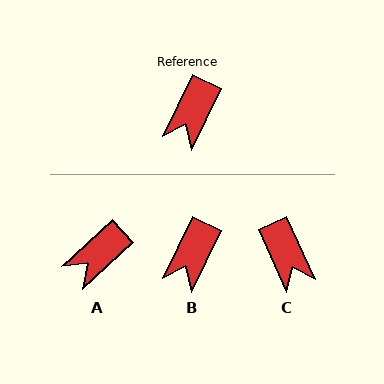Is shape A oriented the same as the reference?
No, it is off by about 21 degrees.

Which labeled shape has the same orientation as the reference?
B.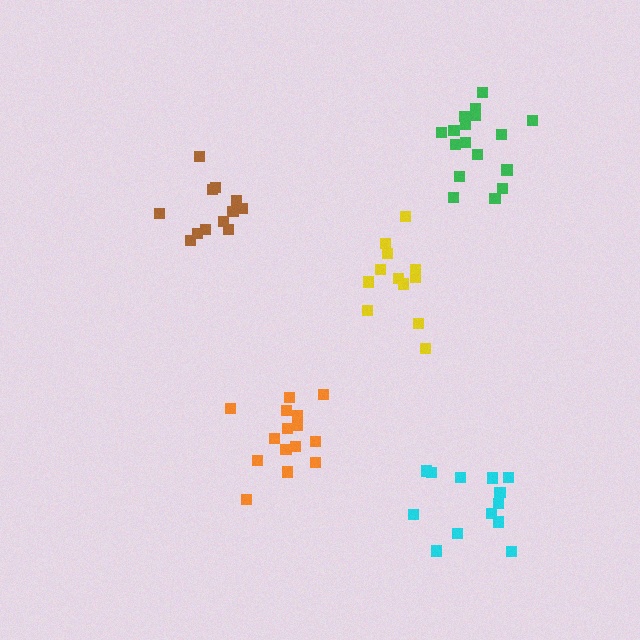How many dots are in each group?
Group 1: 12 dots, Group 2: 13 dots, Group 3: 12 dots, Group 4: 17 dots, Group 5: 15 dots (69 total).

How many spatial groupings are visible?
There are 5 spatial groupings.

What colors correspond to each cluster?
The clusters are colored: yellow, cyan, brown, green, orange.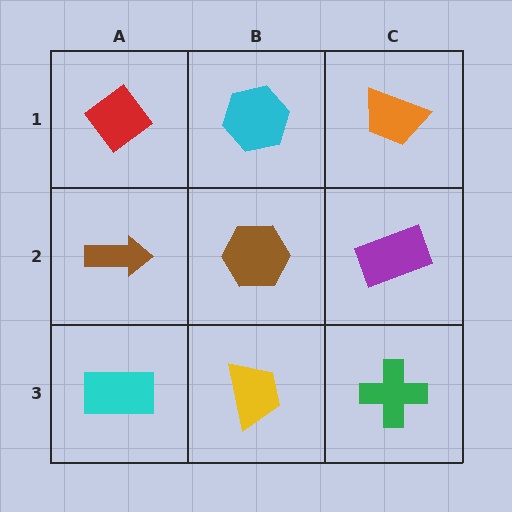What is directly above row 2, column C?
An orange trapezoid.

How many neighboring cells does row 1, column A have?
2.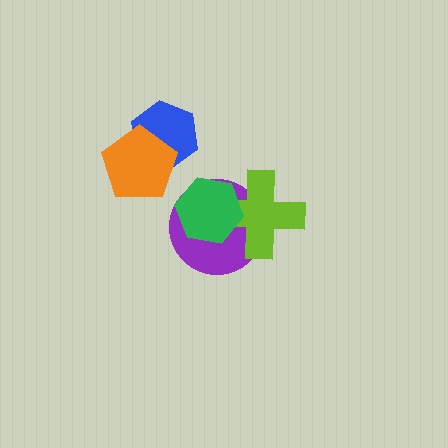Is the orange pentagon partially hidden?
No, no other shape covers it.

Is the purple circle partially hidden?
Yes, it is partially covered by another shape.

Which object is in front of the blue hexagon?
The orange pentagon is in front of the blue hexagon.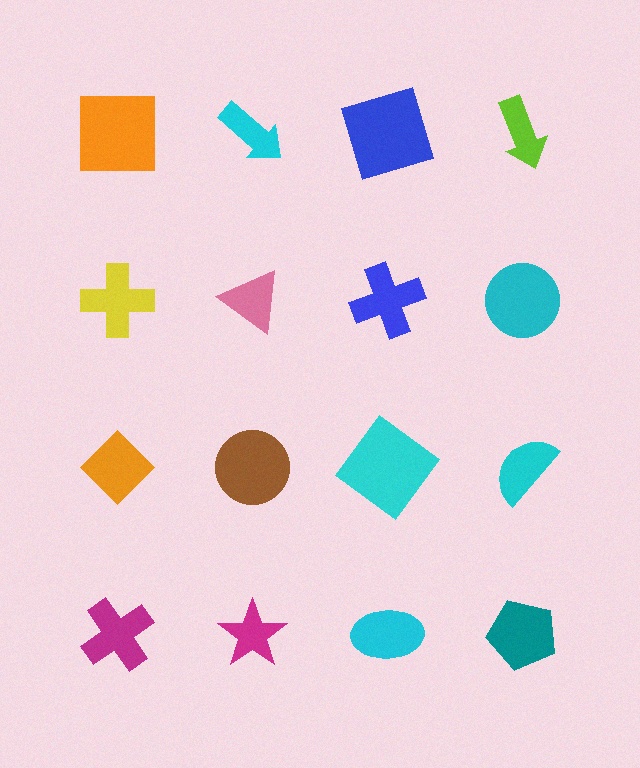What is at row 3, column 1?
An orange diamond.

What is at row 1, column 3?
A blue square.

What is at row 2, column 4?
A cyan circle.